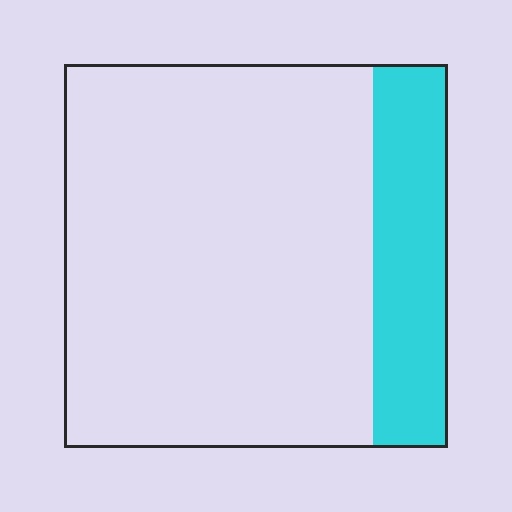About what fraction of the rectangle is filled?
About one fifth (1/5).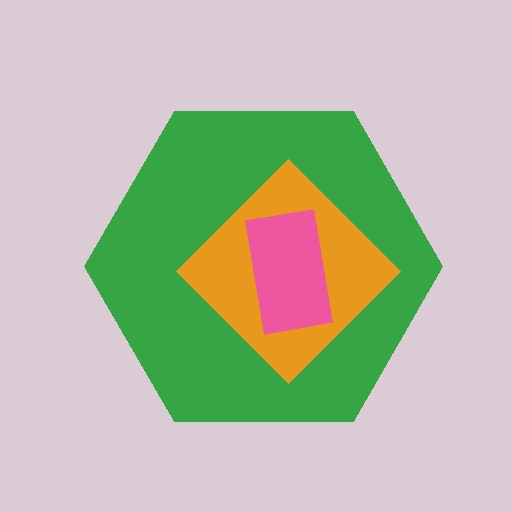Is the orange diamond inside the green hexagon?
Yes.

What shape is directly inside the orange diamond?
The pink rectangle.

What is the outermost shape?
The green hexagon.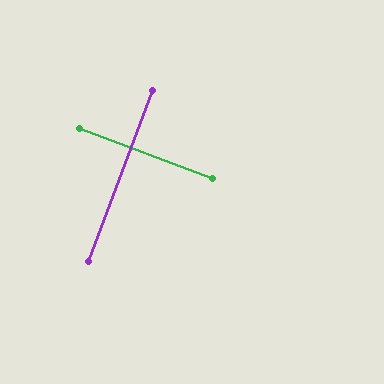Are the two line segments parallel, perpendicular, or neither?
Perpendicular — they meet at approximately 90°.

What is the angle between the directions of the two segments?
Approximately 90 degrees.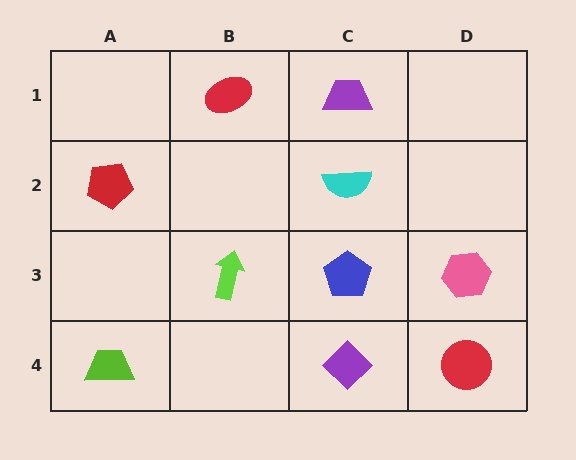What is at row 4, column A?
A lime trapezoid.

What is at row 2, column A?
A red pentagon.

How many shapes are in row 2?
2 shapes.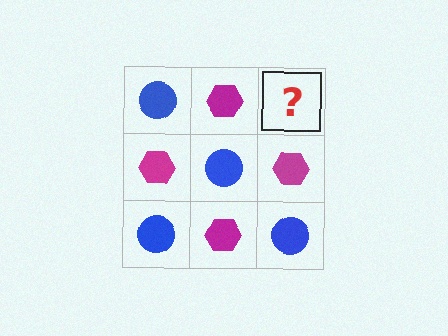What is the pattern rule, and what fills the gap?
The rule is that it alternates blue circle and magenta hexagon in a checkerboard pattern. The gap should be filled with a blue circle.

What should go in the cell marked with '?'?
The missing cell should contain a blue circle.